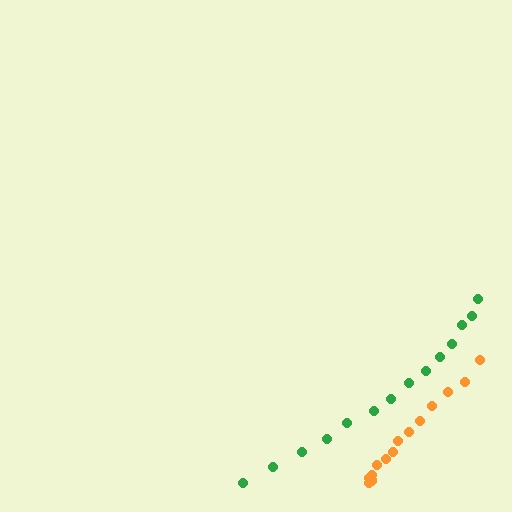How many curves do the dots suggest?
There are 2 distinct paths.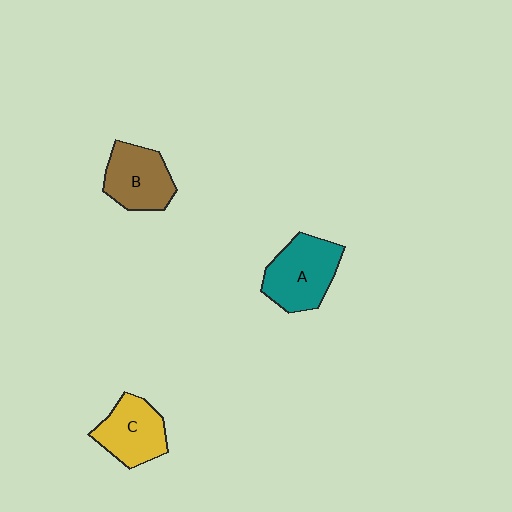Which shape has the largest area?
Shape A (teal).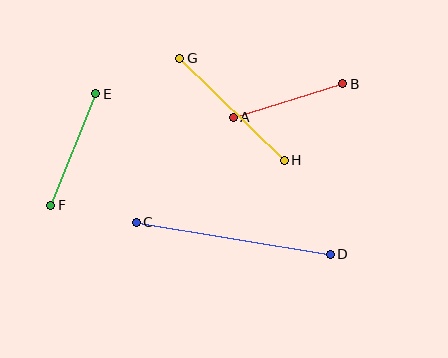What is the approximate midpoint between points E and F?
The midpoint is at approximately (73, 150) pixels.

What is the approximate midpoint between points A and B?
The midpoint is at approximately (288, 101) pixels.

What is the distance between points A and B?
The distance is approximately 114 pixels.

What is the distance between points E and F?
The distance is approximately 120 pixels.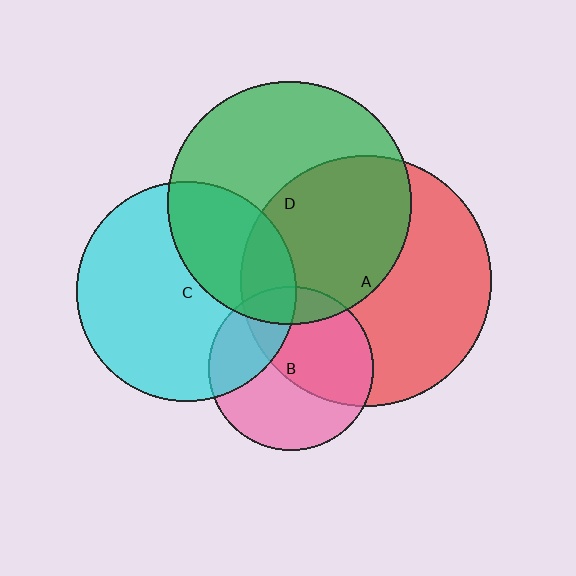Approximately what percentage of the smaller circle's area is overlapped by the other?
Approximately 15%.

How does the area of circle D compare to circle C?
Approximately 1.2 times.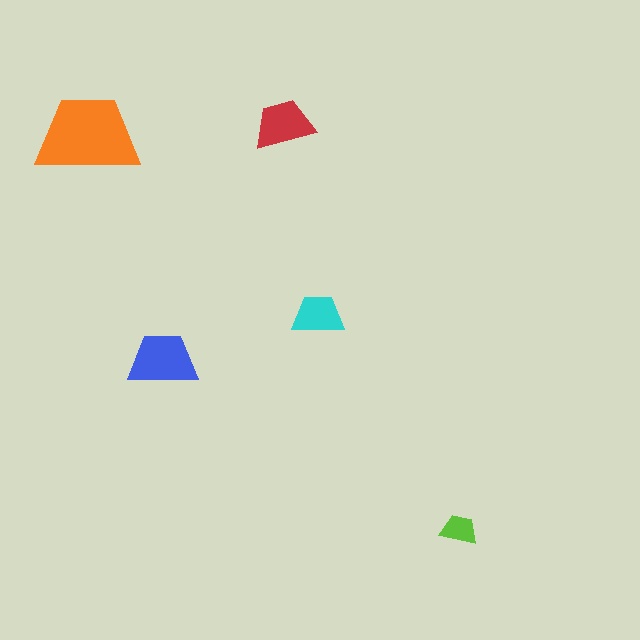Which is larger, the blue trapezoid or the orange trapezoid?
The orange one.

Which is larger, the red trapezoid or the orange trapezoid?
The orange one.